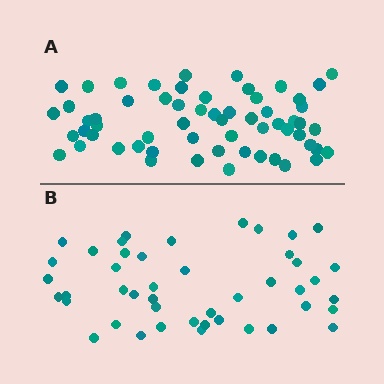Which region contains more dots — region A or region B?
Region A (the top region) has more dots.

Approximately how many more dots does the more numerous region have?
Region A has approximately 15 more dots than region B.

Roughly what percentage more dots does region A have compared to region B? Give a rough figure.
About 35% more.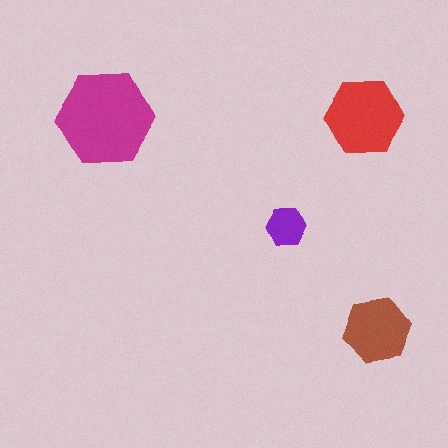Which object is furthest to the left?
The magenta hexagon is leftmost.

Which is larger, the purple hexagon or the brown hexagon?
The brown one.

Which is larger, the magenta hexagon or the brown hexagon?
The magenta one.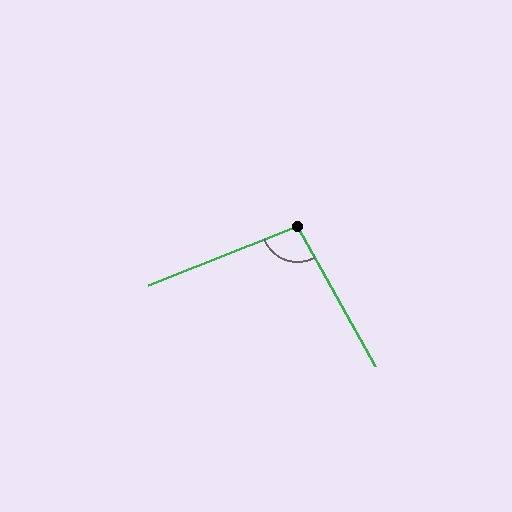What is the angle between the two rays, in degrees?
Approximately 98 degrees.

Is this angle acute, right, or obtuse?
It is obtuse.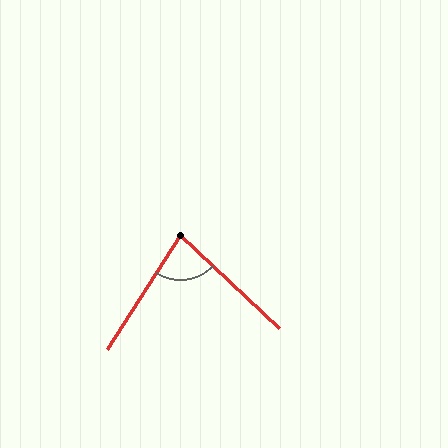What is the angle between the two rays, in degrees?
Approximately 80 degrees.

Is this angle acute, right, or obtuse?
It is acute.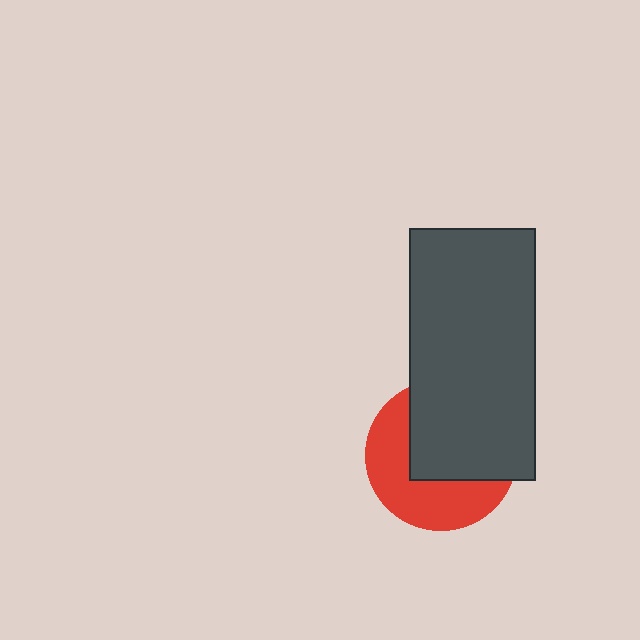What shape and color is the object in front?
The object in front is a dark gray rectangle.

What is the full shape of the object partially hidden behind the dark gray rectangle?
The partially hidden object is a red circle.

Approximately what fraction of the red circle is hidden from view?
Roughly 53% of the red circle is hidden behind the dark gray rectangle.